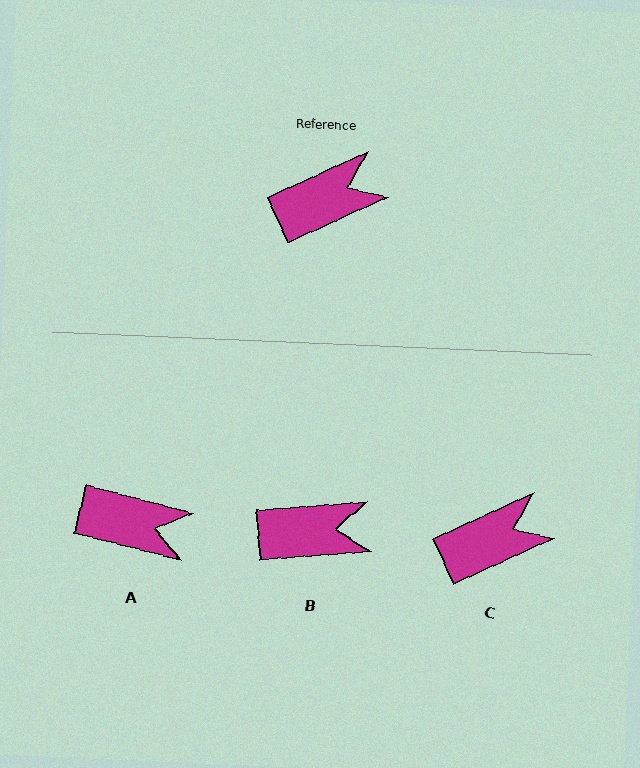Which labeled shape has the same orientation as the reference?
C.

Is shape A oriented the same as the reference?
No, it is off by about 39 degrees.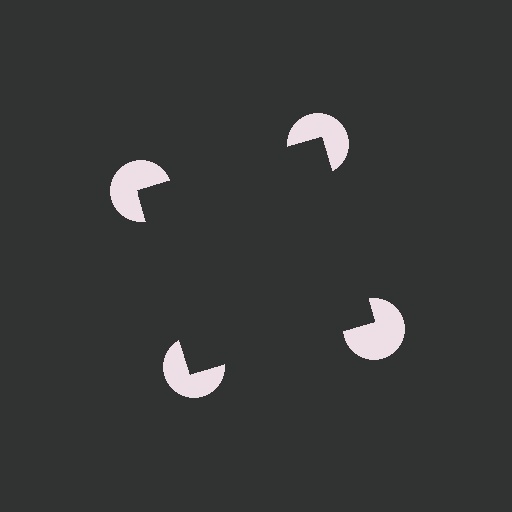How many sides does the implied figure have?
4 sides.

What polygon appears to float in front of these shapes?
An illusory square — its edges are inferred from the aligned wedge cuts in the pac-man discs, not physically drawn.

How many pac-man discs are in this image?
There are 4 — one at each vertex of the illusory square.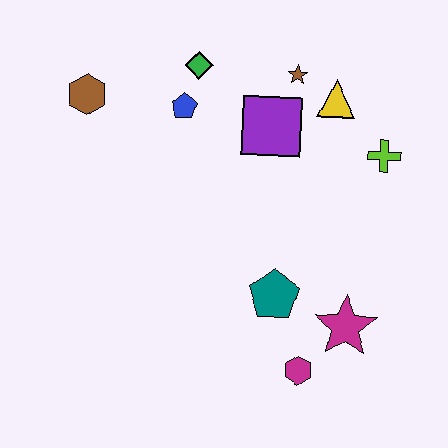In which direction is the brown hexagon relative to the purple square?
The brown hexagon is to the left of the purple square.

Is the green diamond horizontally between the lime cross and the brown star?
No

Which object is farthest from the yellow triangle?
The magenta hexagon is farthest from the yellow triangle.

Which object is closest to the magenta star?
The magenta hexagon is closest to the magenta star.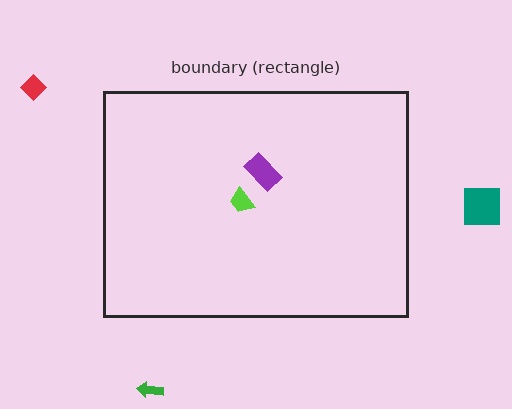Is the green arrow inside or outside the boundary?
Outside.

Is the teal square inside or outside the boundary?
Outside.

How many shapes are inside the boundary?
2 inside, 3 outside.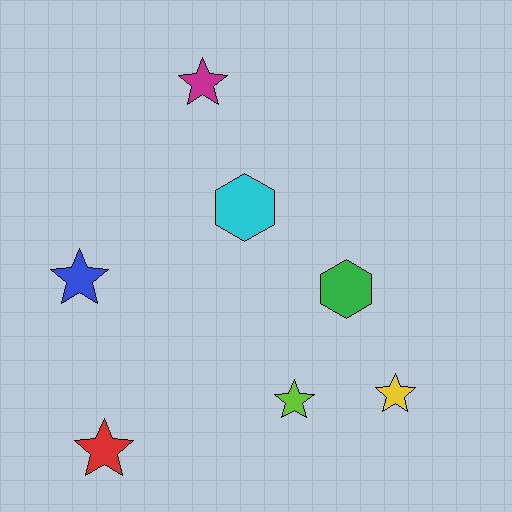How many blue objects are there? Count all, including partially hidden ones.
There is 1 blue object.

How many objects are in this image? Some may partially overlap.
There are 7 objects.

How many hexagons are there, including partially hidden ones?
There are 2 hexagons.